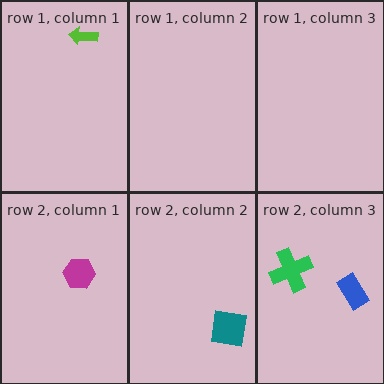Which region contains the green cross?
The row 2, column 3 region.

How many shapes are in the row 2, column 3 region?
2.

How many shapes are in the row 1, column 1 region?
1.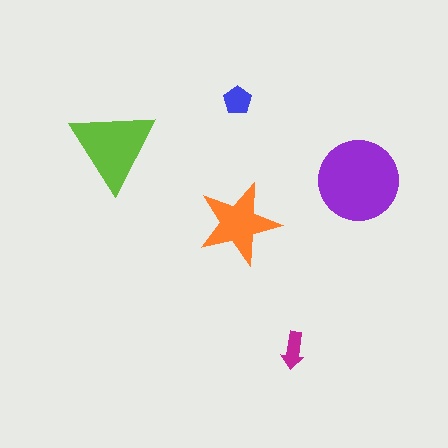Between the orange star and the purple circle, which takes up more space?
The purple circle.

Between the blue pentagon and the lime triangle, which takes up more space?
The lime triangle.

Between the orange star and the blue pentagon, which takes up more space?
The orange star.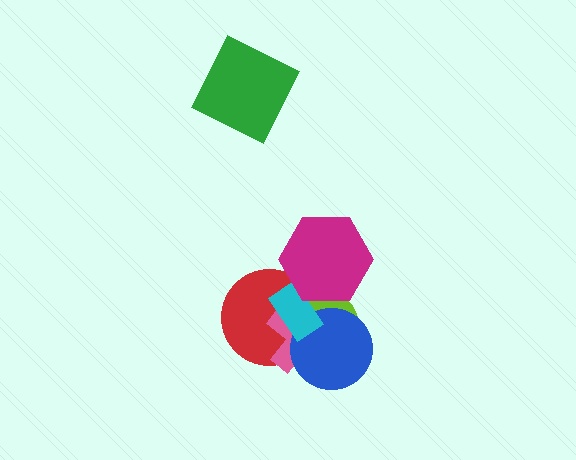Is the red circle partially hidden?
Yes, it is partially covered by another shape.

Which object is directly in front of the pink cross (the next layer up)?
The lime ellipse is directly in front of the pink cross.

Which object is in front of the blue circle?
The cyan rectangle is in front of the blue circle.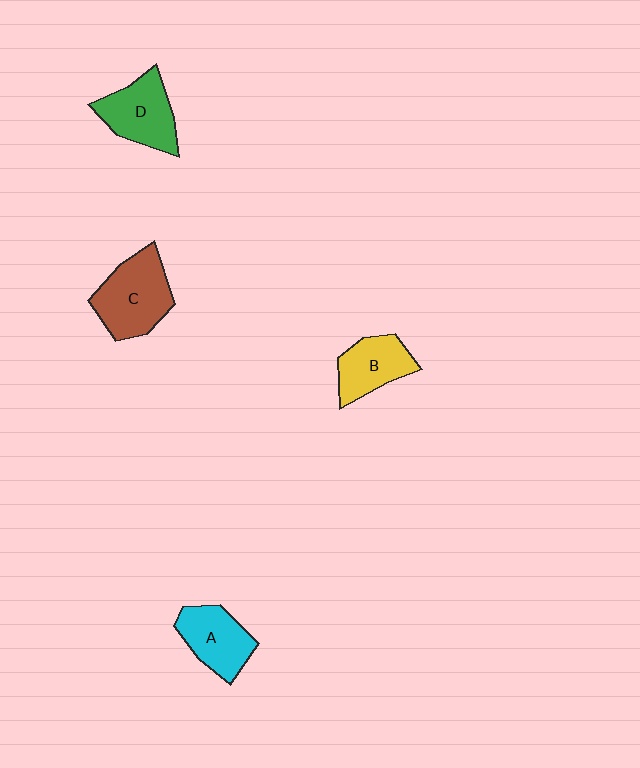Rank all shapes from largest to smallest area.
From largest to smallest: C (brown), D (green), A (cyan), B (yellow).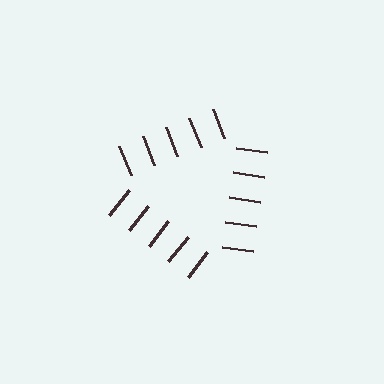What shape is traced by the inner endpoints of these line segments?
An illusory triangle — the line segments terminate on its edges but no continuous stroke is drawn.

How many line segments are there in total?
15 — 5 along each of the 3 edges.